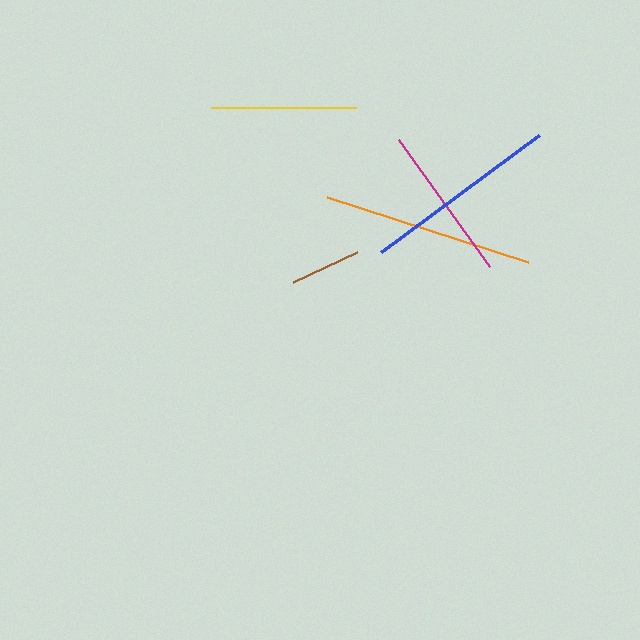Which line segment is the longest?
The orange line is the longest at approximately 212 pixels.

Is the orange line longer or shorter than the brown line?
The orange line is longer than the brown line.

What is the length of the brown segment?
The brown segment is approximately 70 pixels long.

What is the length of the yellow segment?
The yellow segment is approximately 145 pixels long.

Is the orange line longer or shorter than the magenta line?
The orange line is longer than the magenta line.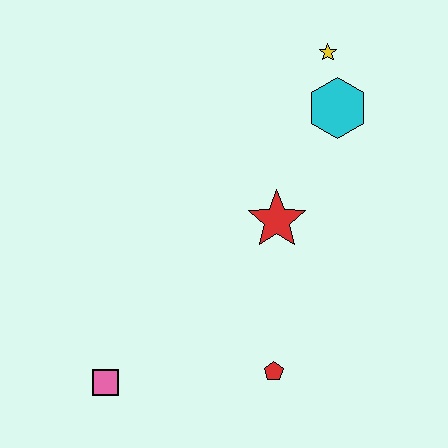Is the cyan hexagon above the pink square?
Yes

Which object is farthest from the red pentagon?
The yellow star is farthest from the red pentagon.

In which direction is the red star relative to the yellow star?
The red star is below the yellow star.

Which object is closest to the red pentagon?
The red star is closest to the red pentagon.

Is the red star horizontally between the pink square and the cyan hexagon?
Yes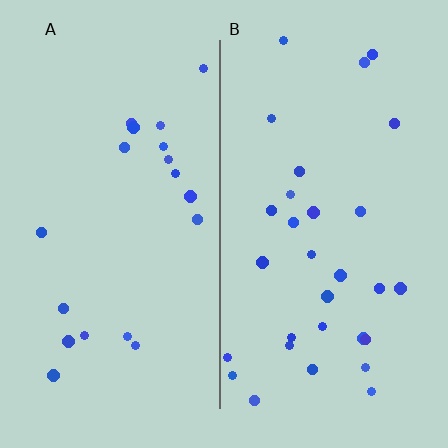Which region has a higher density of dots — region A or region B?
B (the right).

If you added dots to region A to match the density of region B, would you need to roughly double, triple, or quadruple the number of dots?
Approximately double.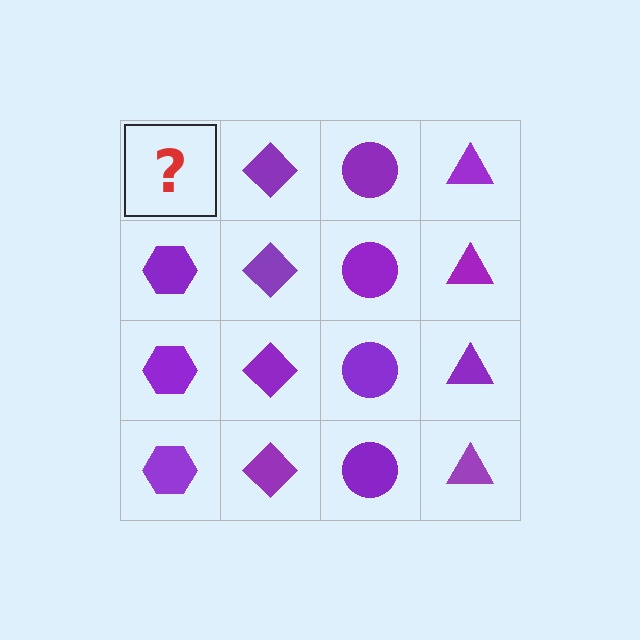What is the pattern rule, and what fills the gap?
The rule is that each column has a consistent shape. The gap should be filled with a purple hexagon.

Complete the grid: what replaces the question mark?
The question mark should be replaced with a purple hexagon.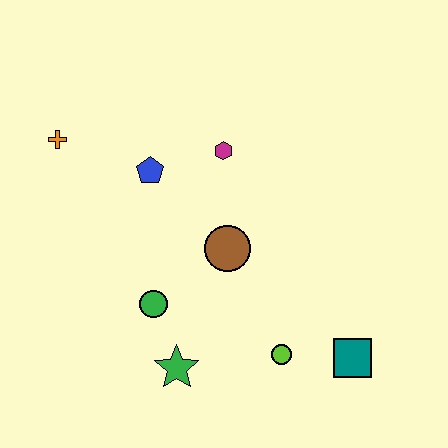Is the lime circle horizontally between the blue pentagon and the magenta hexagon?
No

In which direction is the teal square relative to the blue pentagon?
The teal square is to the right of the blue pentagon.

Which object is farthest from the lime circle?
The orange cross is farthest from the lime circle.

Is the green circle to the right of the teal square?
No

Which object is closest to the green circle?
The green star is closest to the green circle.